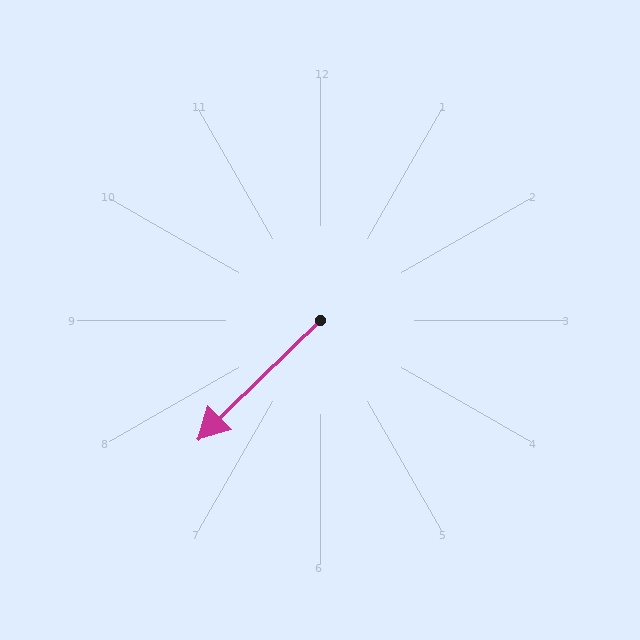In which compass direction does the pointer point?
Southwest.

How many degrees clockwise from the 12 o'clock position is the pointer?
Approximately 226 degrees.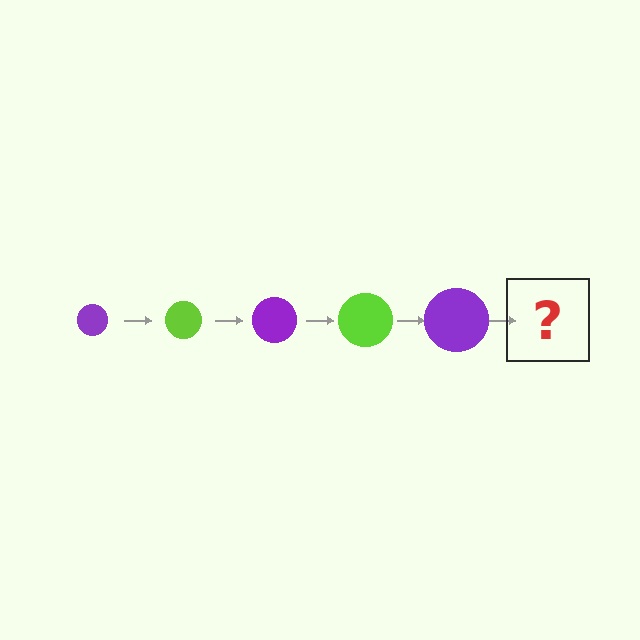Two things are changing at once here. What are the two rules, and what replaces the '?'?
The two rules are that the circle grows larger each step and the color cycles through purple and lime. The '?' should be a lime circle, larger than the previous one.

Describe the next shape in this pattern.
It should be a lime circle, larger than the previous one.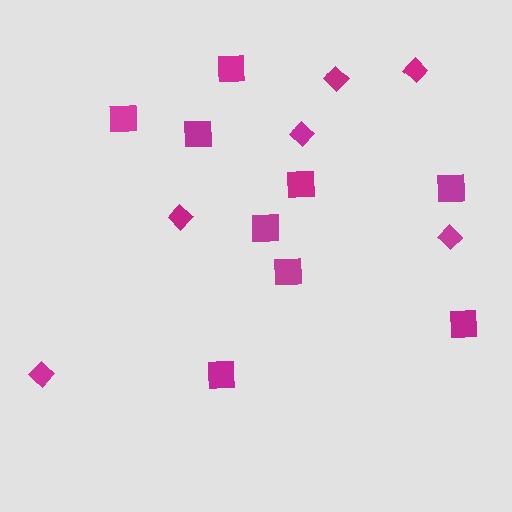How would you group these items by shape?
There are 2 groups: one group of squares (9) and one group of diamonds (6).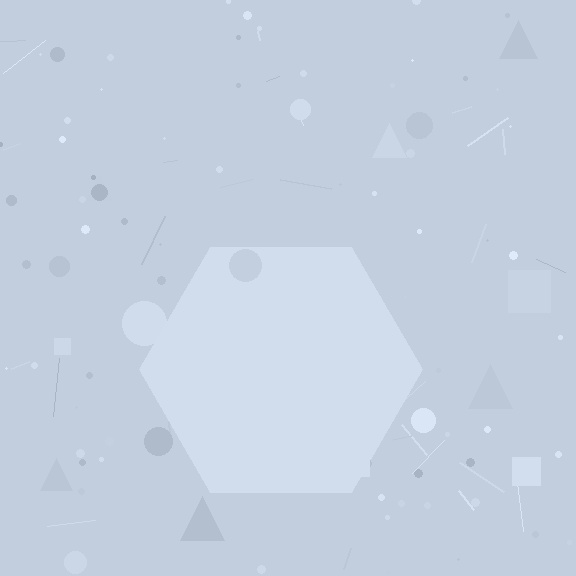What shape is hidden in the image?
A hexagon is hidden in the image.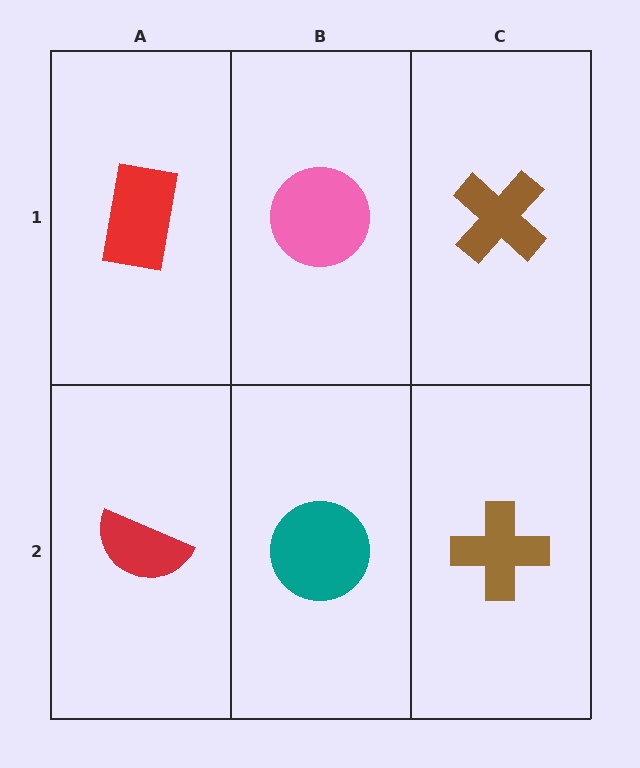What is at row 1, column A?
A red rectangle.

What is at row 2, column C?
A brown cross.